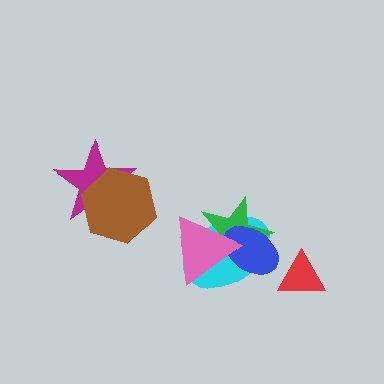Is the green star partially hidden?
Yes, it is partially covered by another shape.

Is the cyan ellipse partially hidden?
Yes, it is partially covered by another shape.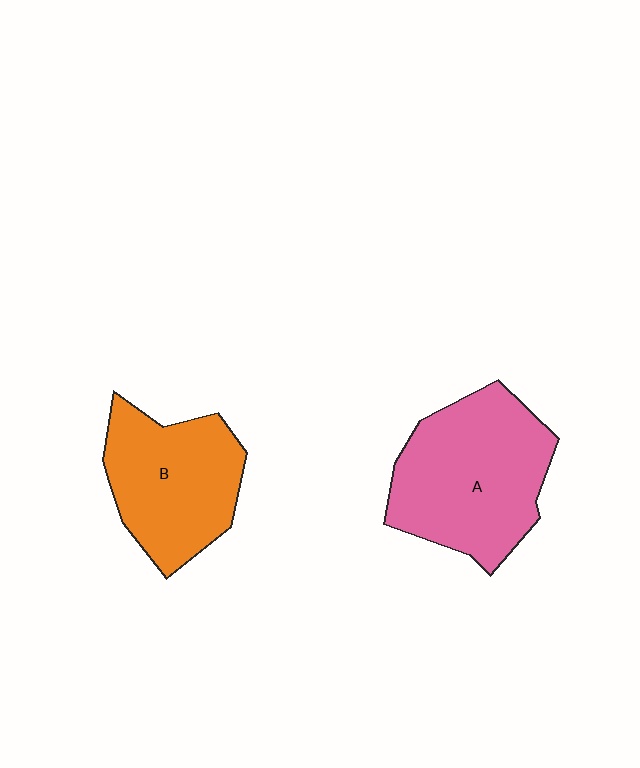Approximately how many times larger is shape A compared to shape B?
Approximately 1.3 times.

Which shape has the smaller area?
Shape B (orange).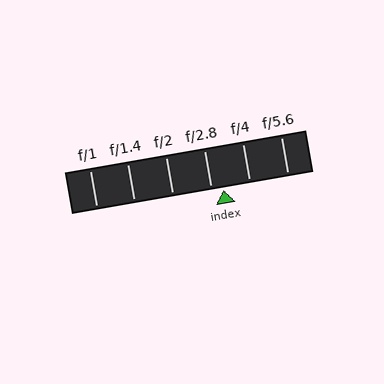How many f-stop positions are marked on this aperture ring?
There are 6 f-stop positions marked.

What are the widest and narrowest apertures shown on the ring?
The widest aperture shown is f/1 and the narrowest is f/5.6.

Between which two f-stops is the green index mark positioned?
The index mark is between f/2.8 and f/4.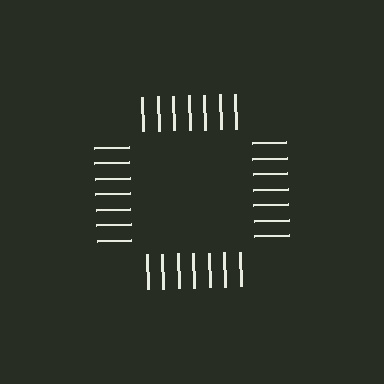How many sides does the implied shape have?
4 sides — the line-ends trace a square.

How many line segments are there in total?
28 — 7 along each of the 4 edges.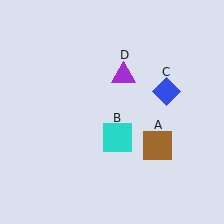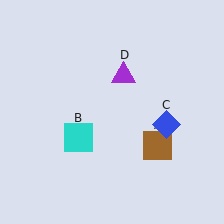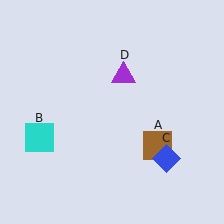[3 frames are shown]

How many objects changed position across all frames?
2 objects changed position: cyan square (object B), blue diamond (object C).